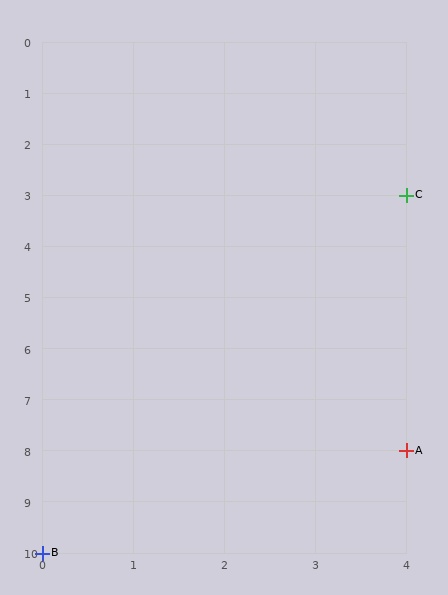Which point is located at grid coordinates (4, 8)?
Point A is at (4, 8).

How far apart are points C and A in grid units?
Points C and A are 5 rows apart.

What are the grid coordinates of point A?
Point A is at grid coordinates (4, 8).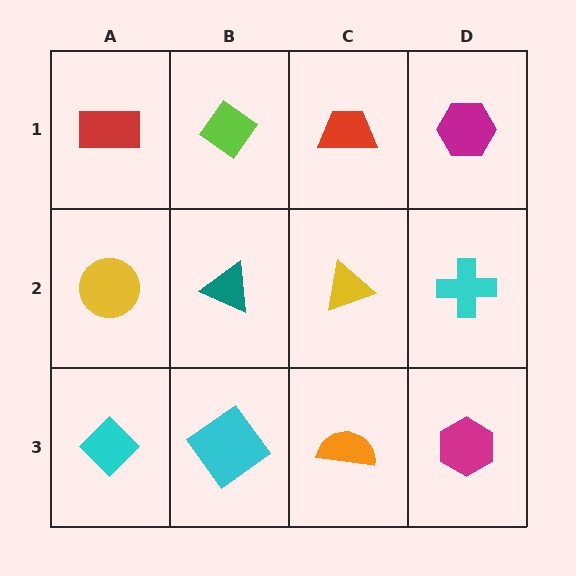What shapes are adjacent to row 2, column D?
A magenta hexagon (row 1, column D), a magenta hexagon (row 3, column D), a yellow triangle (row 2, column C).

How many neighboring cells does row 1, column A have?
2.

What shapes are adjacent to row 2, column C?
A red trapezoid (row 1, column C), an orange semicircle (row 3, column C), a teal triangle (row 2, column B), a cyan cross (row 2, column D).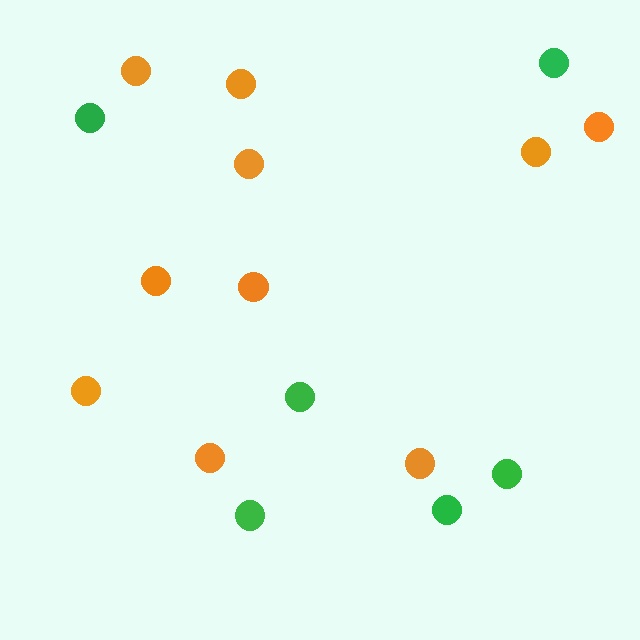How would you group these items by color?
There are 2 groups: one group of orange circles (10) and one group of green circles (6).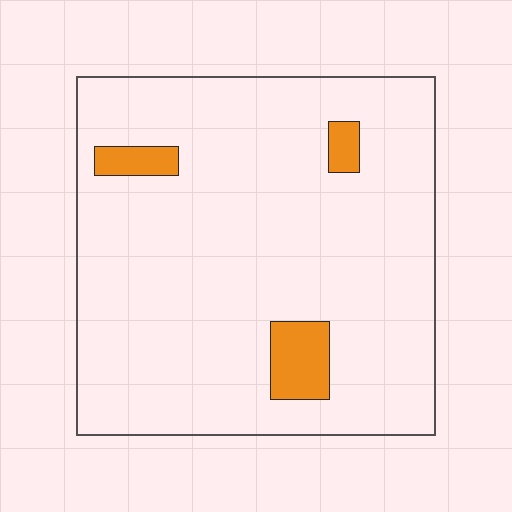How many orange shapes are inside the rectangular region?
3.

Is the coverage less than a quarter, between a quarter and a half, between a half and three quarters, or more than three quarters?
Less than a quarter.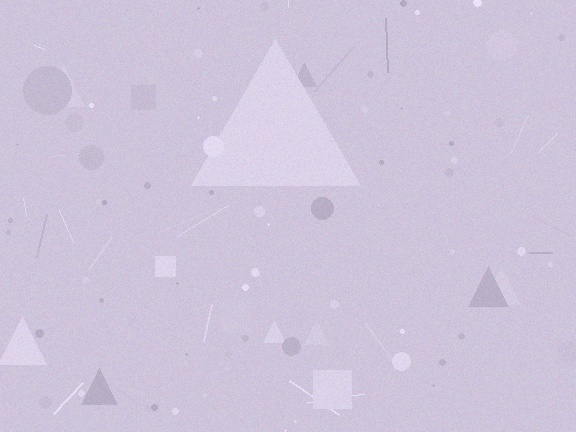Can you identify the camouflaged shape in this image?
The camouflaged shape is a triangle.